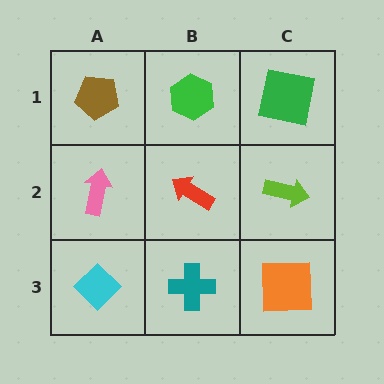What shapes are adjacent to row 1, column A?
A pink arrow (row 2, column A), a green hexagon (row 1, column B).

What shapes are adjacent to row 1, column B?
A red arrow (row 2, column B), a brown pentagon (row 1, column A), a green square (row 1, column C).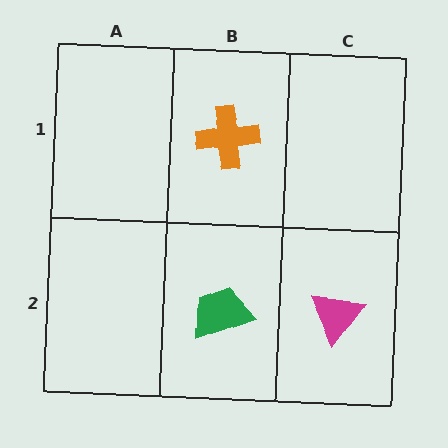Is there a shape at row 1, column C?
No, that cell is empty.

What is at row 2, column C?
A magenta triangle.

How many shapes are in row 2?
2 shapes.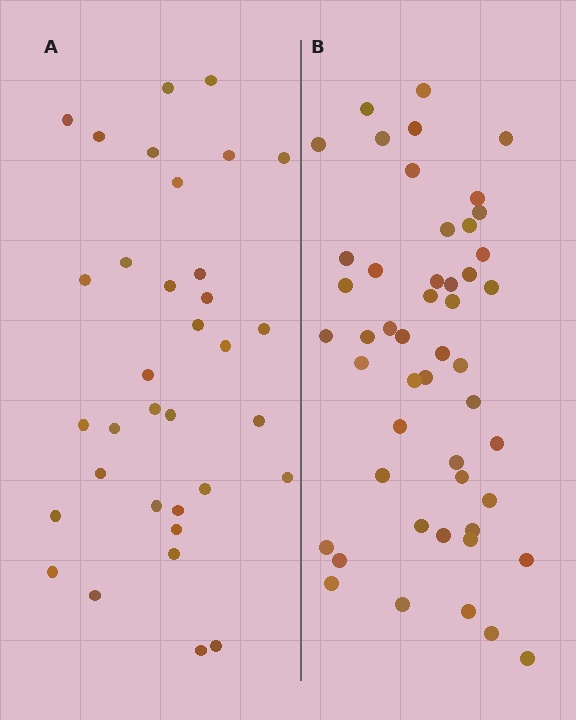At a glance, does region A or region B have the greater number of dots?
Region B (the right region) has more dots.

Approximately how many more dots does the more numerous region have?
Region B has approximately 15 more dots than region A.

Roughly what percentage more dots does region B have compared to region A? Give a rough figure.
About 45% more.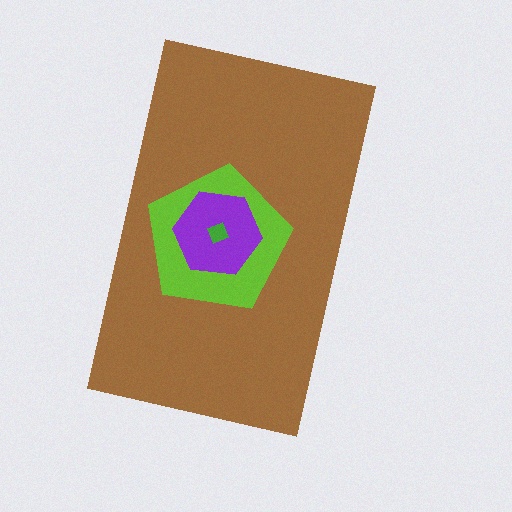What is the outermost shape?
The brown rectangle.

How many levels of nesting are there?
4.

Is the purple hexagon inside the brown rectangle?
Yes.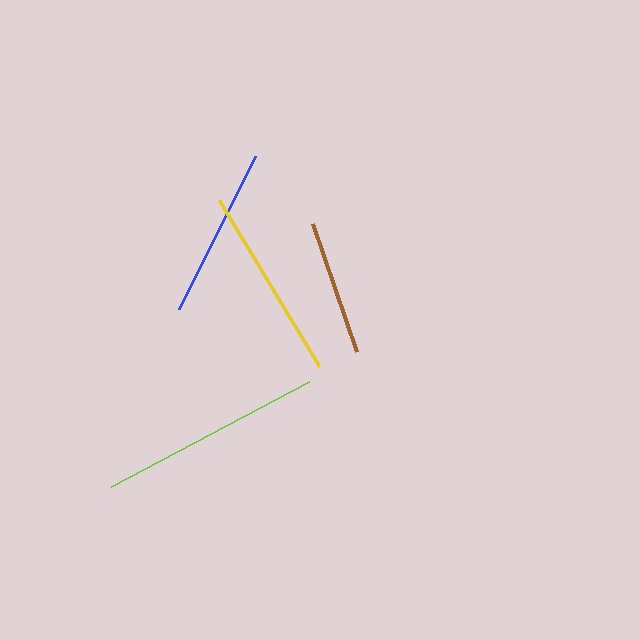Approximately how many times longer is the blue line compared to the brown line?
The blue line is approximately 1.3 times the length of the brown line.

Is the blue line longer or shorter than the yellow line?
The yellow line is longer than the blue line.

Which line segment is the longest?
The lime line is the longest at approximately 224 pixels.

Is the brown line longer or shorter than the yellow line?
The yellow line is longer than the brown line.